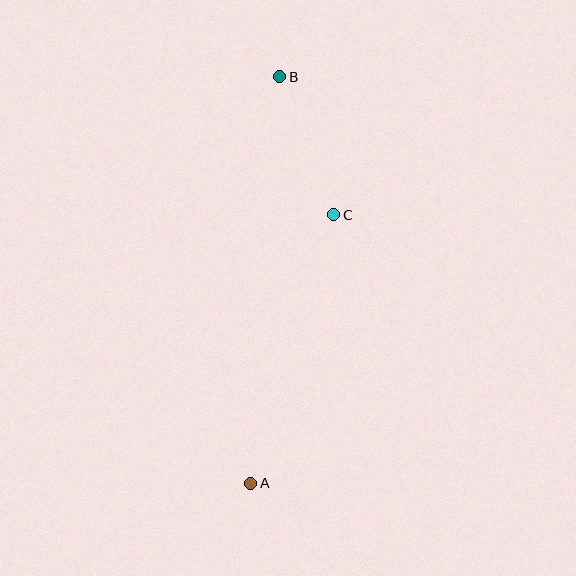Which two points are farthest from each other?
Points A and B are farthest from each other.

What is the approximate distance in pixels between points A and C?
The distance between A and C is approximately 281 pixels.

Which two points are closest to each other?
Points B and C are closest to each other.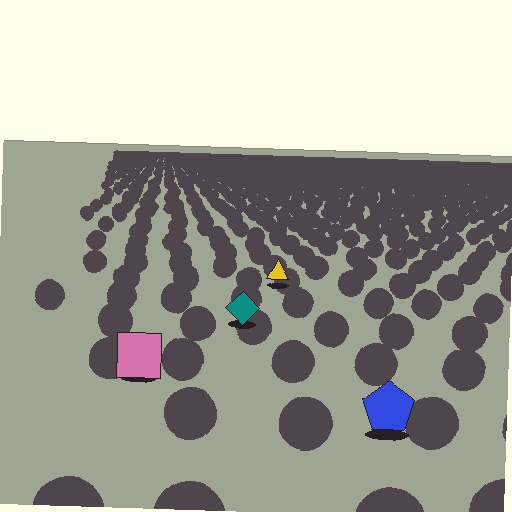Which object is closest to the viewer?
The blue pentagon is closest. The texture marks near it are larger and more spread out.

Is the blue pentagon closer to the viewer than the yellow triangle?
Yes. The blue pentagon is closer — you can tell from the texture gradient: the ground texture is coarser near it.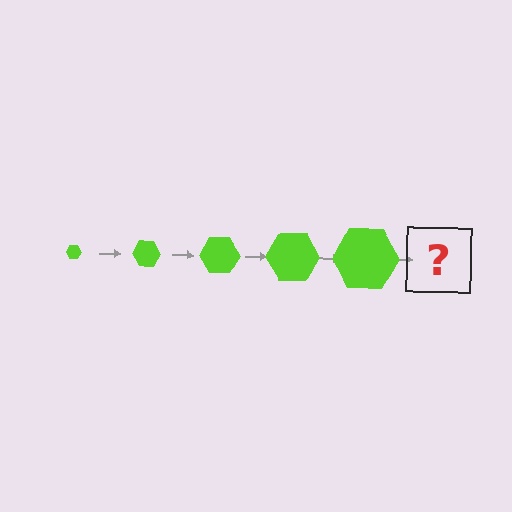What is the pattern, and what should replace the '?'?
The pattern is that the hexagon gets progressively larger each step. The '?' should be a lime hexagon, larger than the previous one.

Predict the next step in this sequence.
The next step is a lime hexagon, larger than the previous one.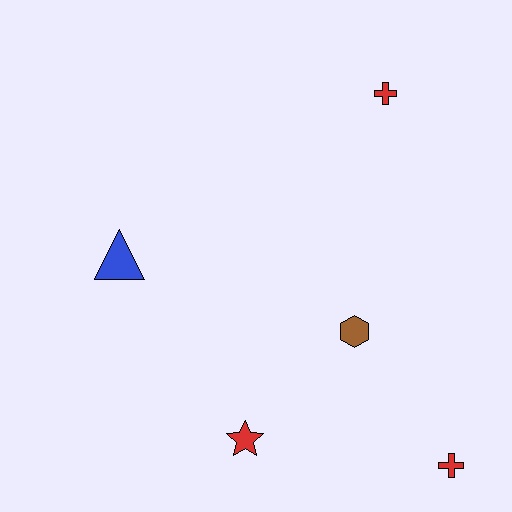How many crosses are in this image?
There are 2 crosses.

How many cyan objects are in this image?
There are no cyan objects.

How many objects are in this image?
There are 5 objects.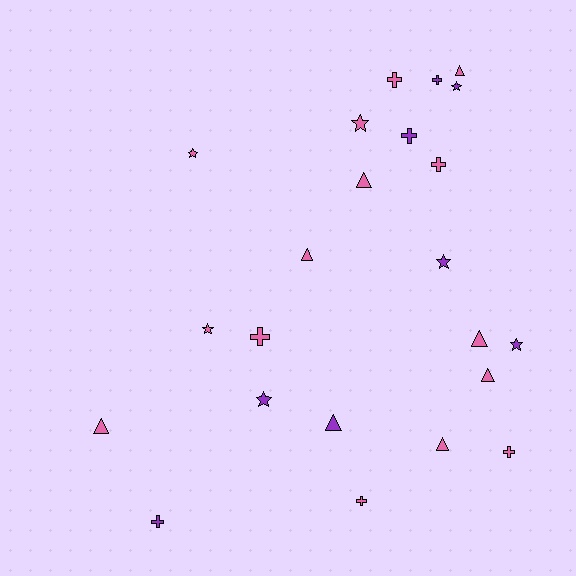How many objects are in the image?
There are 23 objects.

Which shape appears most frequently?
Cross, with 8 objects.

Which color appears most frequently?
Pink, with 15 objects.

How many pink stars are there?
There are 3 pink stars.